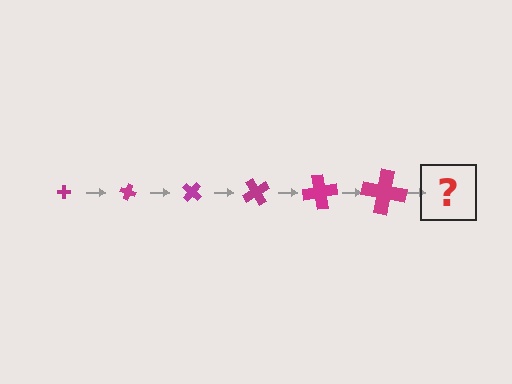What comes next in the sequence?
The next element should be a cross, larger than the previous one and rotated 120 degrees from the start.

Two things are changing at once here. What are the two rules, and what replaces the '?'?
The two rules are that the cross grows larger each step and it rotates 20 degrees each step. The '?' should be a cross, larger than the previous one and rotated 120 degrees from the start.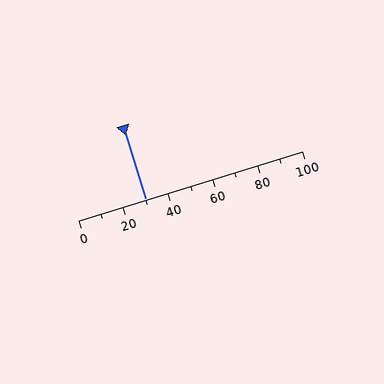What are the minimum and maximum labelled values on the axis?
The axis runs from 0 to 100.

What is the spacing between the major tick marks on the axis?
The major ticks are spaced 20 apart.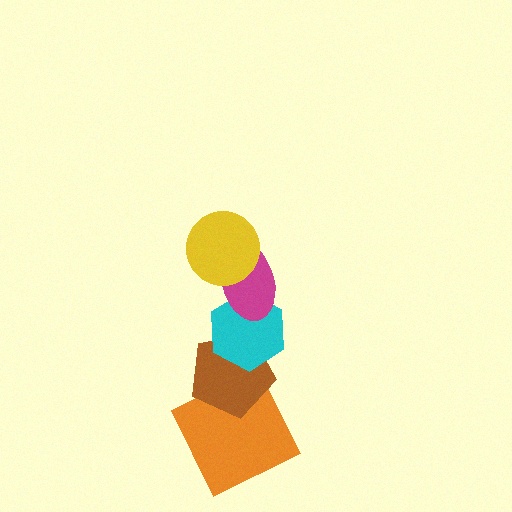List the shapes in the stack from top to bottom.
From top to bottom: the yellow circle, the magenta ellipse, the cyan hexagon, the brown pentagon, the orange square.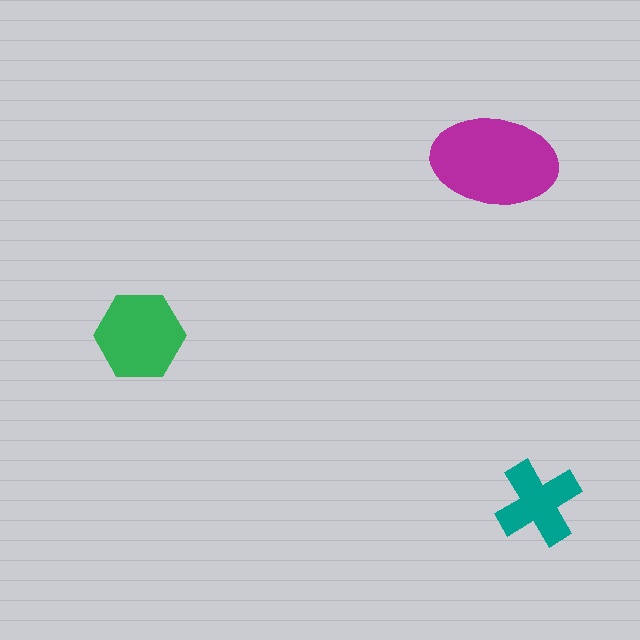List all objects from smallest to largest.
The teal cross, the green hexagon, the magenta ellipse.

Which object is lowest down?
The teal cross is bottommost.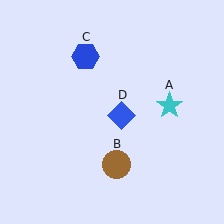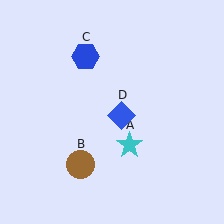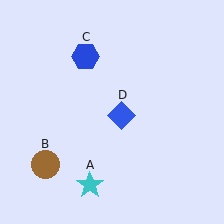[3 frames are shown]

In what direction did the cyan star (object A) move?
The cyan star (object A) moved down and to the left.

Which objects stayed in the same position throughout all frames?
Blue hexagon (object C) and blue diamond (object D) remained stationary.